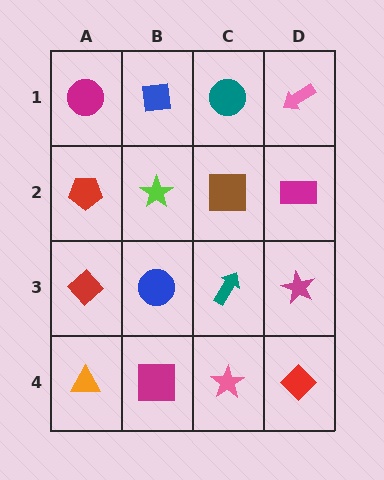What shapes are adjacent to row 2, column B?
A blue square (row 1, column B), a blue circle (row 3, column B), a red pentagon (row 2, column A), a brown square (row 2, column C).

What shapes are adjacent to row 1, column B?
A lime star (row 2, column B), a magenta circle (row 1, column A), a teal circle (row 1, column C).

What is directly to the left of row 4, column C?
A magenta square.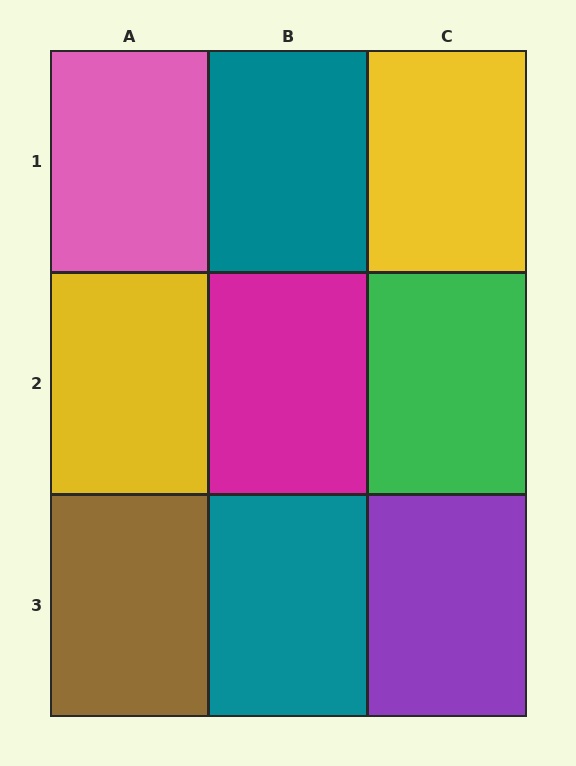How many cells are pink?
1 cell is pink.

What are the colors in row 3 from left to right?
Brown, teal, purple.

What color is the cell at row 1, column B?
Teal.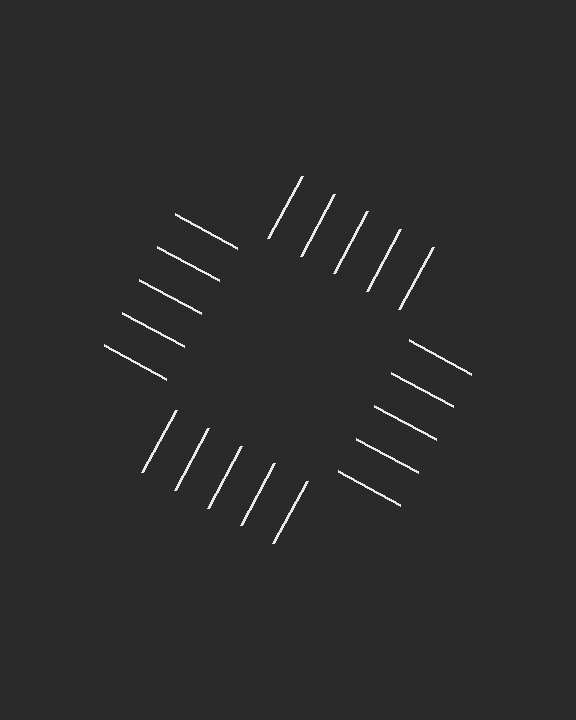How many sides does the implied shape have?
4 sides — the line-ends trace a square.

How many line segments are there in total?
20 — 5 along each of the 4 edges.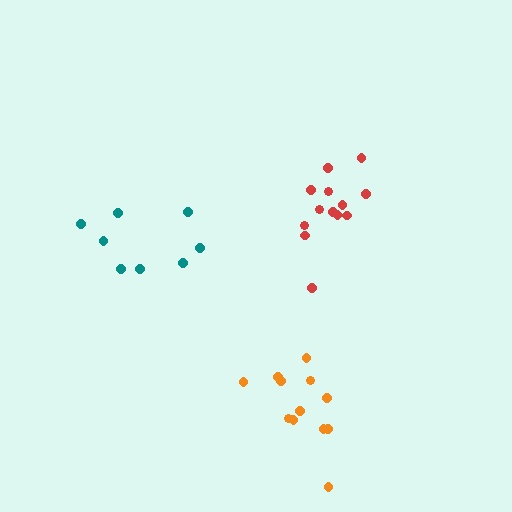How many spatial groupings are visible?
There are 3 spatial groupings.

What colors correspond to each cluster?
The clusters are colored: orange, red, teal.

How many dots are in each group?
Group 1: 12 dots, Group 2: 13 dots, Group 3: 8 dots (33 total).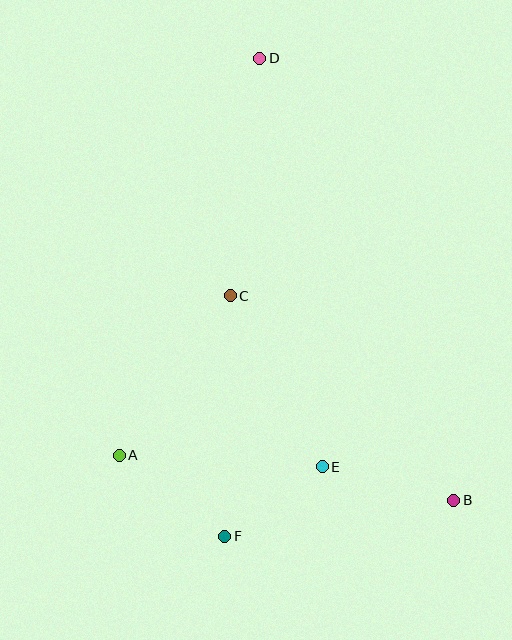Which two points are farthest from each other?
Points B and D are farthest from each other.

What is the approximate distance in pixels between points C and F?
The distance between C and F is approximately 241 pixels.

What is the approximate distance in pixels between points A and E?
The distance between A and E is approximately 203 pixels.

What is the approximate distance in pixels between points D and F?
The distance between D and F is approximately 479 pixels.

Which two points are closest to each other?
Points E and F are closest to each other.